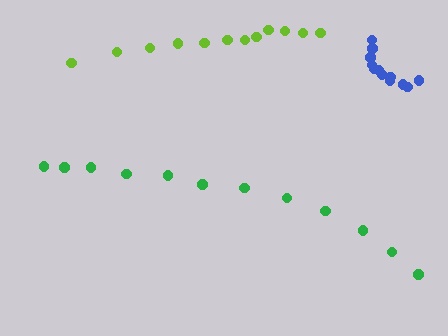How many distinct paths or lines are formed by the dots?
There are 3 distinct paths.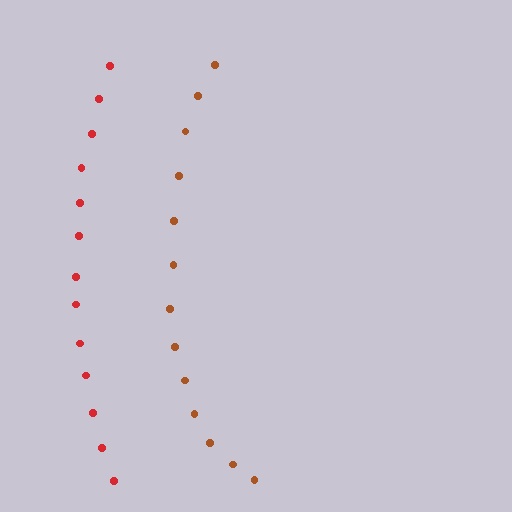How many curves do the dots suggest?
There are 2 distinct paths.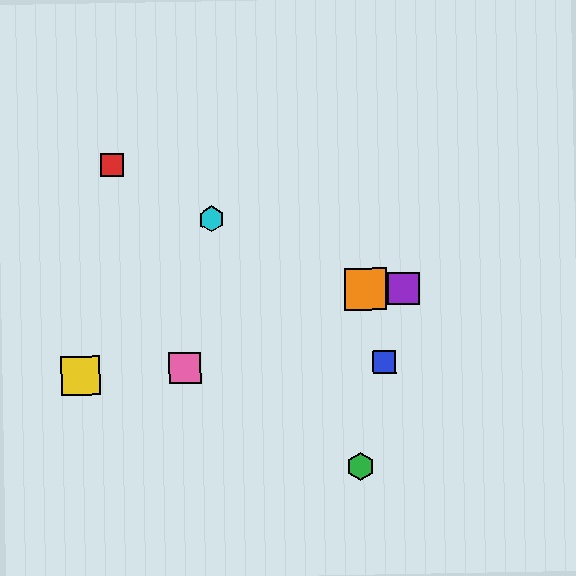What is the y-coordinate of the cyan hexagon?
The cyan hexagon is at y≈219.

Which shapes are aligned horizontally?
The purple square, the orange square are aligned horizontally.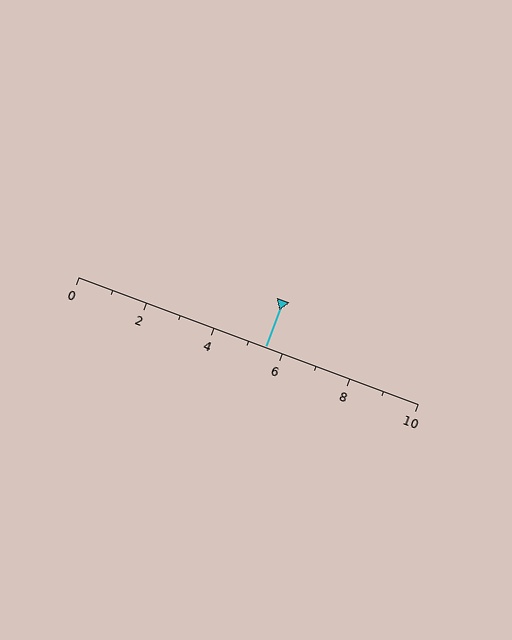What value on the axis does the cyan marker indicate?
The marker indicates approximately 5.5.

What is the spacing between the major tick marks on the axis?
The major ticks are spaced 2 apart.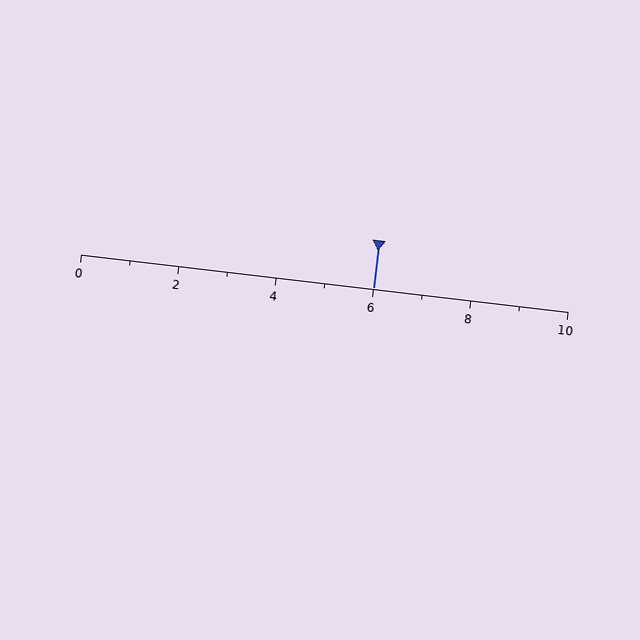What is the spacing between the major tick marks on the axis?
The major ticks are spaced 2 apart.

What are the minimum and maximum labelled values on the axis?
The axis runs from 0 to 10.